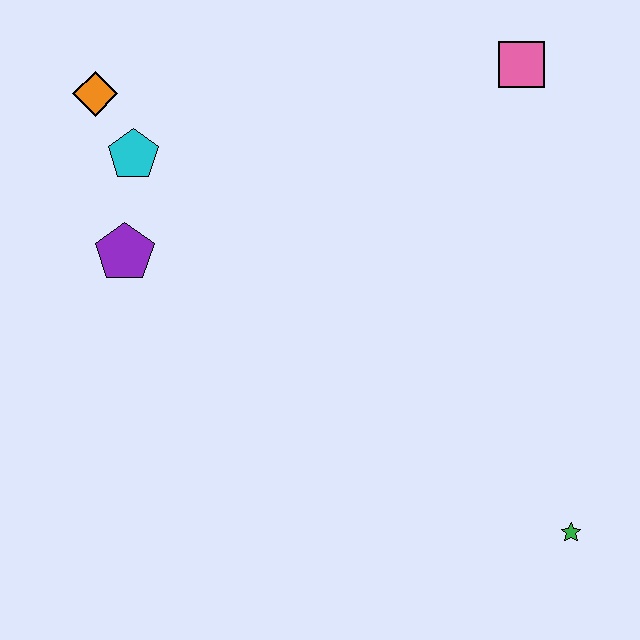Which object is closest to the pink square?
The cyan pentagon is closest to the pink square.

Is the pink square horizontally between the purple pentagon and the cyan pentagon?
No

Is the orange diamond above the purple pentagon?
Yes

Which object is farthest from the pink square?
The green star is farthest from the pink square.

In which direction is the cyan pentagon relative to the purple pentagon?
The cyan pentagon is above the purple pentagon.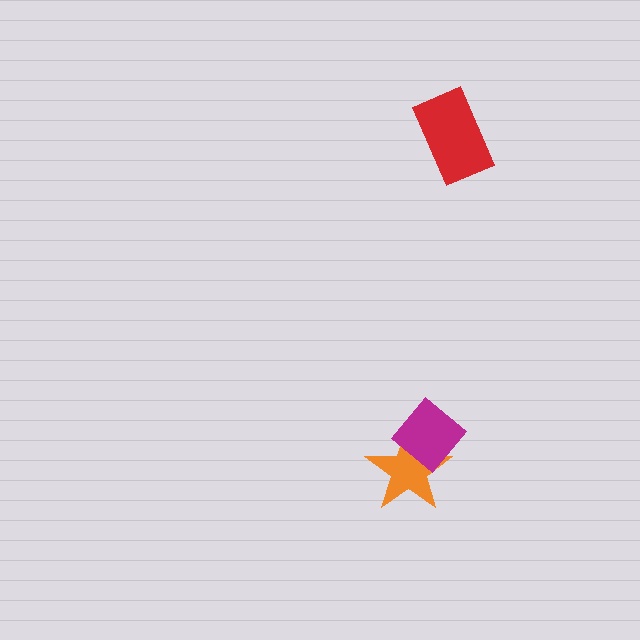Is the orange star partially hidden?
Yes, it is partially covered by another shape.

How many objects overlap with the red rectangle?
0 objects overlap with the red rectangle.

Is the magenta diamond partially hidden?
No, no other shape covers it.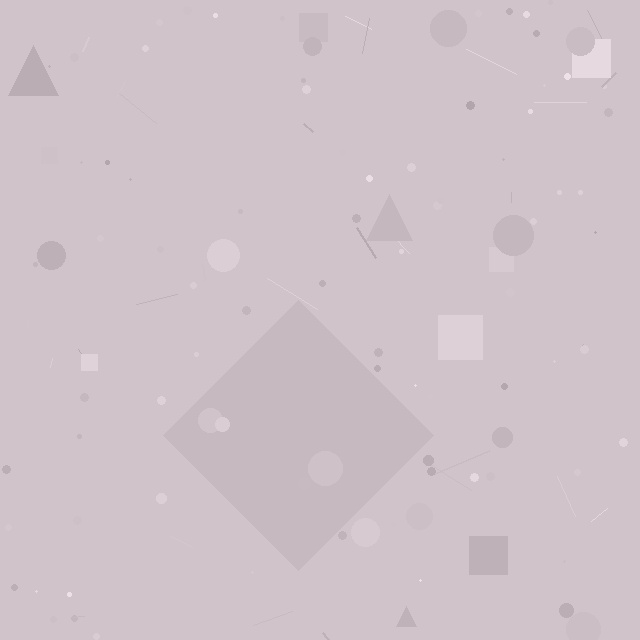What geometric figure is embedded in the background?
A diamond is embedded in the background.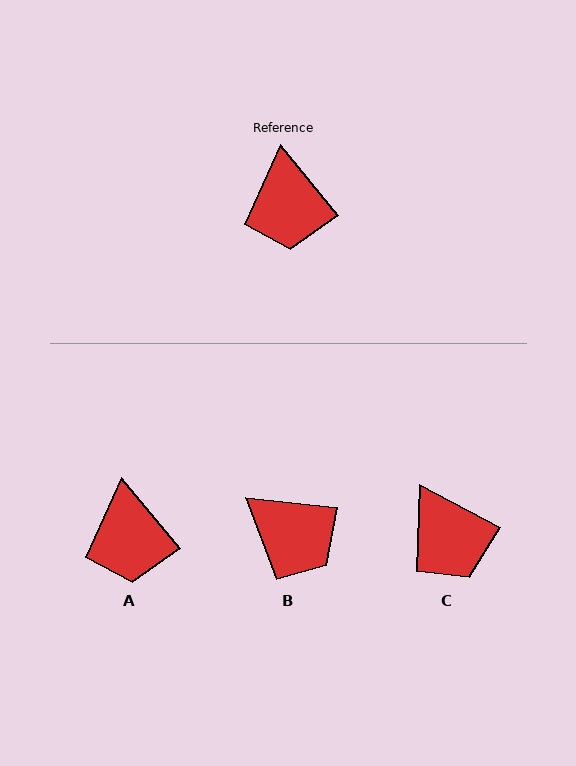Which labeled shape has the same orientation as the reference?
A.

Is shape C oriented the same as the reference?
No, it is off by about 22 degrees.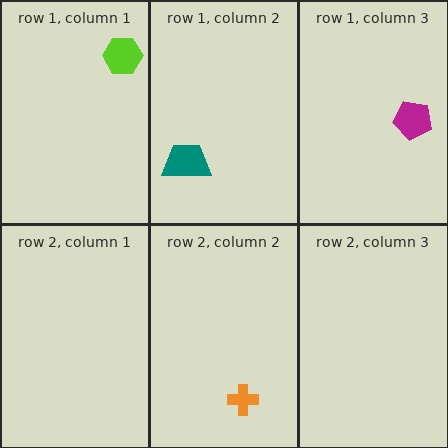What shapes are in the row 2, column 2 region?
The orange cross.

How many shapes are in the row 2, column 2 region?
1.